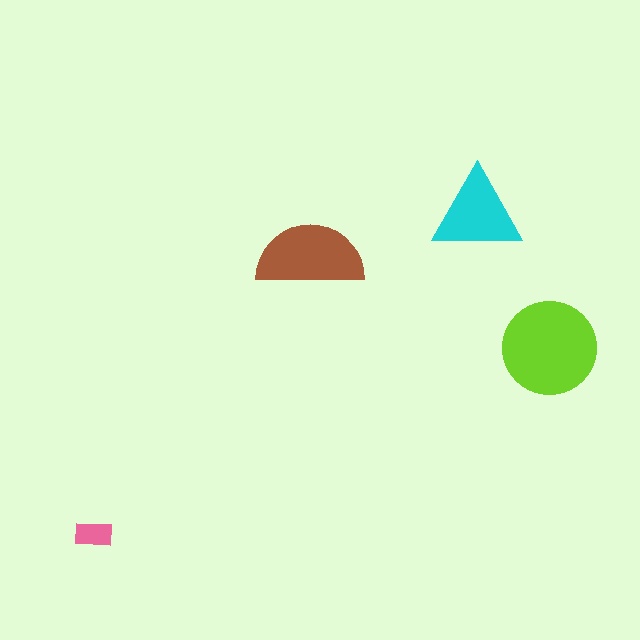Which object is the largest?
The lime circle.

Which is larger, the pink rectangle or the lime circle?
The lime circle.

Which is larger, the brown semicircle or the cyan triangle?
The brown semicircle.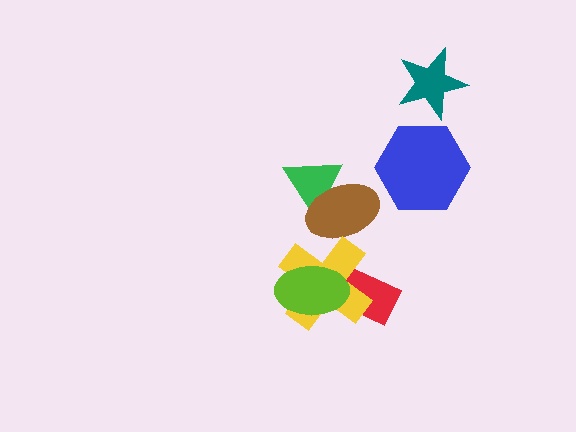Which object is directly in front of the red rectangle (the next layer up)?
The yellow cross is directly in front of the red rectangle.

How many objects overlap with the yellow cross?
3 objects overlap with the yellow cross.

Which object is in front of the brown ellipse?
The yellow cross is in front of the brown ellipse.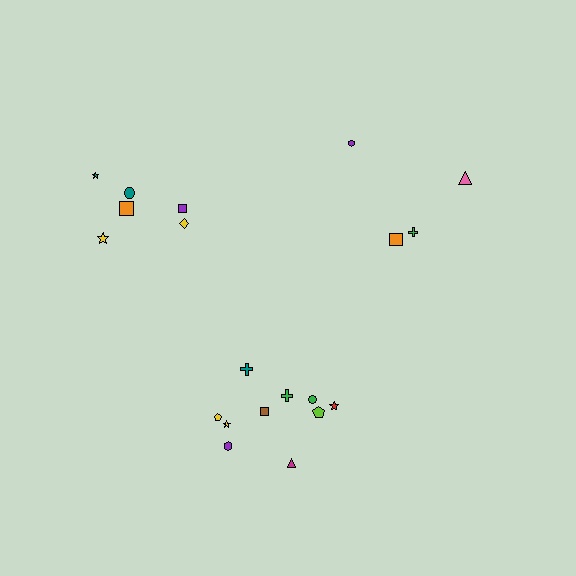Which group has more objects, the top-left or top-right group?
The top-left group.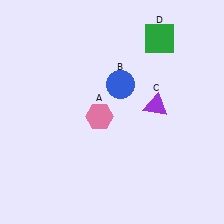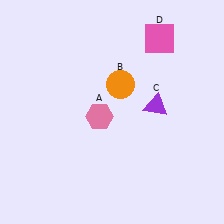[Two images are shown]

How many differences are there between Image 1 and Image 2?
There are 2 differences between the two images.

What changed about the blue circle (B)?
In Image 1, B is blue. In Image 2, it changed to orange.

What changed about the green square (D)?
In Image 1, D is green. In Image 2, it changed to pink.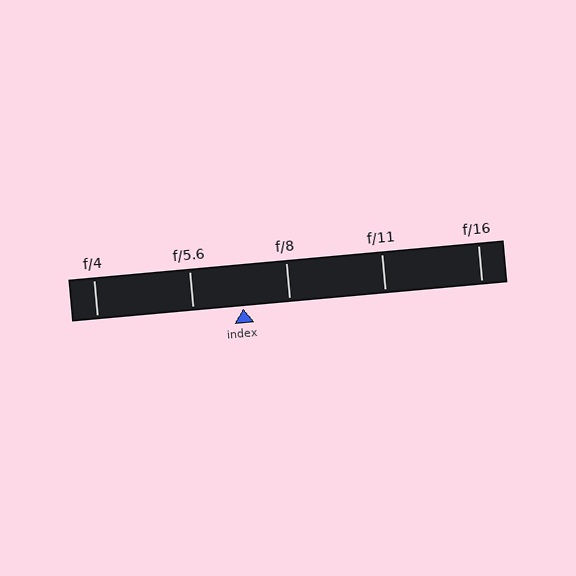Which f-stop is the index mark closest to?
The index mark is closest to f/8.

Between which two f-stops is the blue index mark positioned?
The index mark is between f/5.6 and f/8.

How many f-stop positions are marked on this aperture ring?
There are 5 f-stop positions marked.